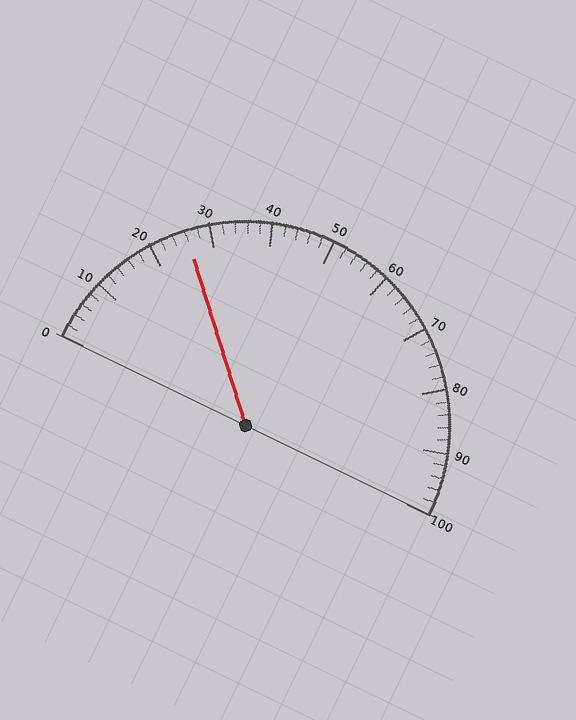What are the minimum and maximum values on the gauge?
The gauge ranges from 0 to 100.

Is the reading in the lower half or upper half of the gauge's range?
The reading is in the lower half of the range (0 to 100).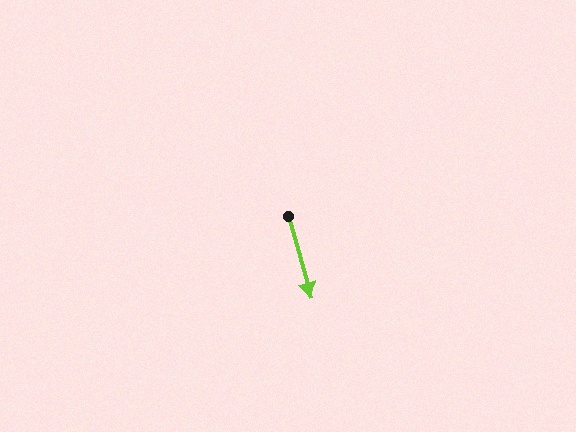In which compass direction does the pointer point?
South.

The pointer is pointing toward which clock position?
Roughly 5 o'clock.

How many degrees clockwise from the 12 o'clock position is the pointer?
Approximately 164 degrees.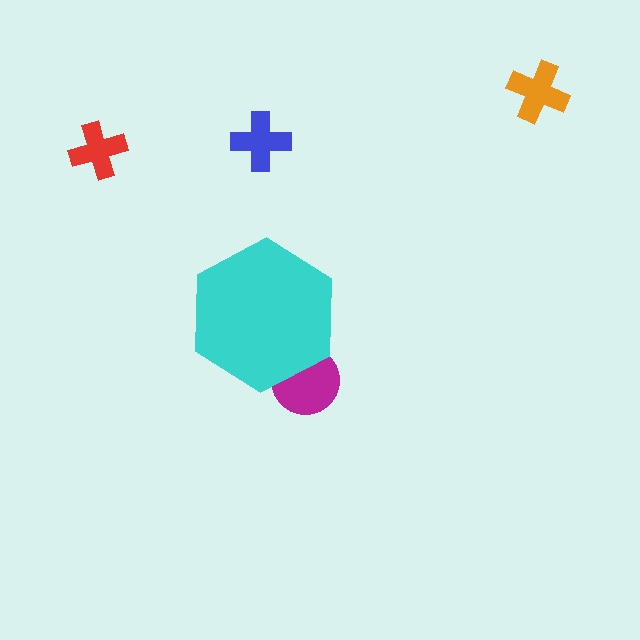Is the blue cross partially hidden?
No, the blue cross is fully visible.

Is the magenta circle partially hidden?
Yes, the magenta circle is partially hidden behind the cyan hexagon.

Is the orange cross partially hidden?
No, the orange cross is fully visible.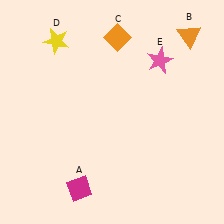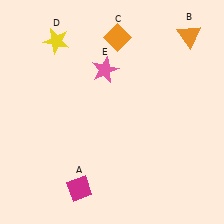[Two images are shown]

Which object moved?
The pink star (E) moved left.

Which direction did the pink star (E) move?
The pink star (E) moved left.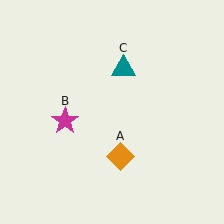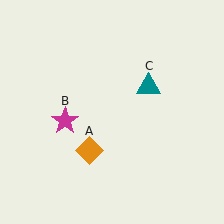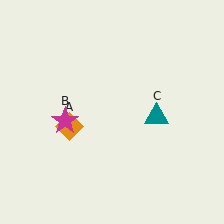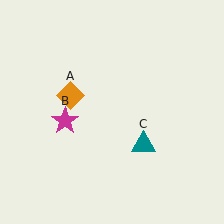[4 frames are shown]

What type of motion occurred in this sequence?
The orange diamond (object A), teal triangle (object C) rotated clockwise around the center of the scene.